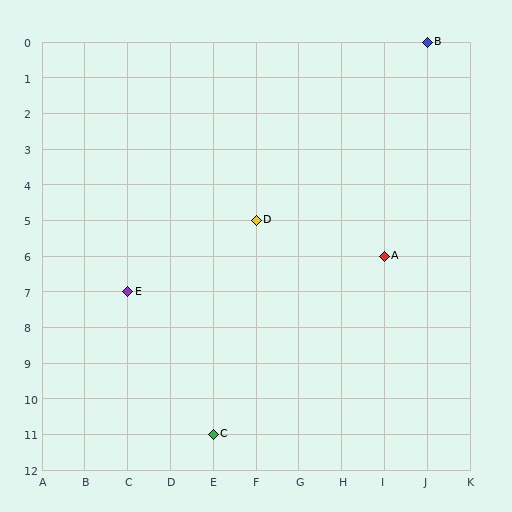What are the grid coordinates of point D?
Point D is at grid coordinates (F, 5).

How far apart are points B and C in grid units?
Points B and C are 5 columns and 11 rows apart (about 12.1 grid units diagonally).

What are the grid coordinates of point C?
Point C is at grid coordinates (E, 11).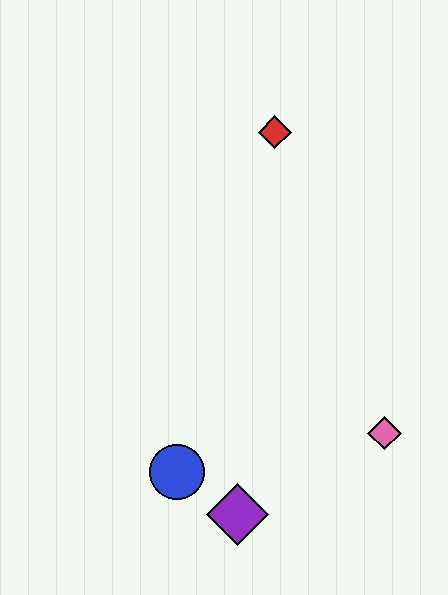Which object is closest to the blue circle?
The purple diamond is closest to the blue circle.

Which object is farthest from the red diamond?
The purple diamond is farthest from the red diamond.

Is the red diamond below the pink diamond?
No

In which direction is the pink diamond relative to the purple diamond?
The pink diamond is to the right of the purple diamond.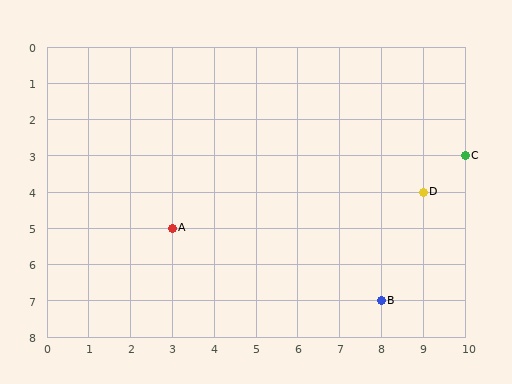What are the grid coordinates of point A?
Point A is at grid coordinates (3, 5).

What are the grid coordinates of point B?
Point B is at grid coordinates (8, 7).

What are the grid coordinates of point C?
Point C is at grid coordinates (10, 3).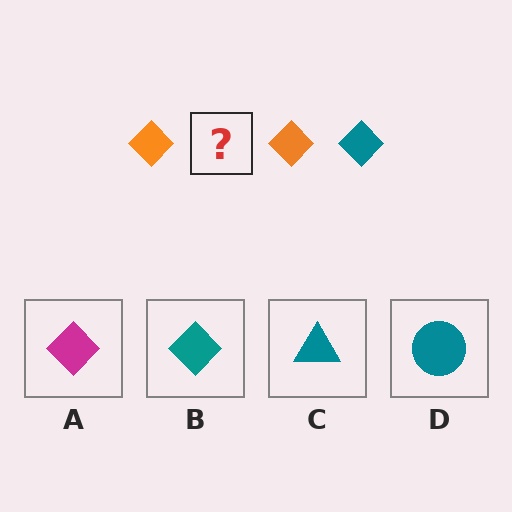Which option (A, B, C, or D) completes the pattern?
B.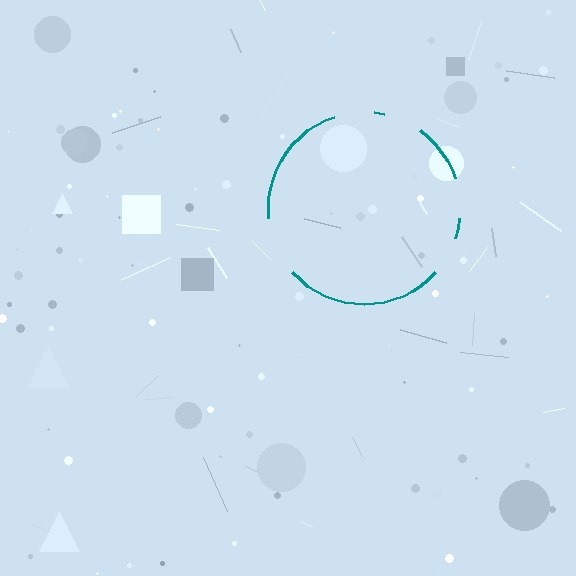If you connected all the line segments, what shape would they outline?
They would outline a circle.